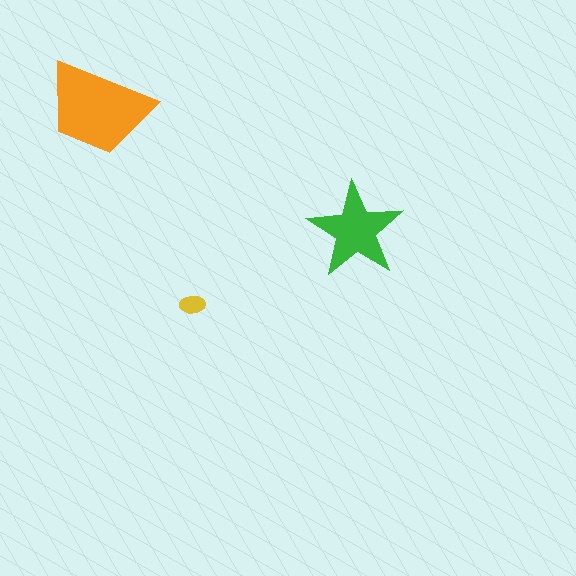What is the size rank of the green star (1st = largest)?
2nd.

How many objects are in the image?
There are 3 objects in the image.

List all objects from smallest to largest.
The yellow ellipse, the green star, the orange trapezoid.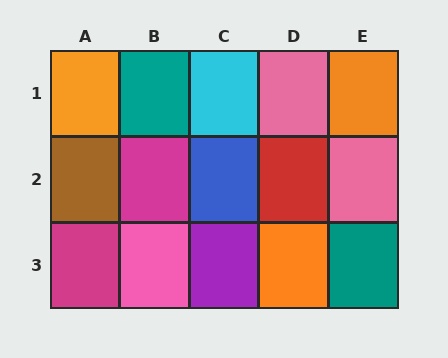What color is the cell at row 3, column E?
Teal.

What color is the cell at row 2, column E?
Pink.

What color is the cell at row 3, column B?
Pink.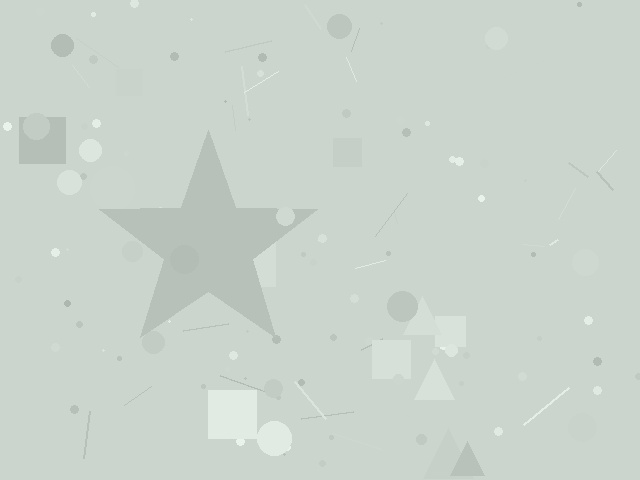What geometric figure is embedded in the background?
A star is embedded in the background.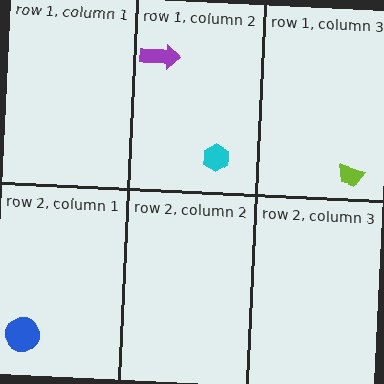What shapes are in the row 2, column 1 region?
The blue circle.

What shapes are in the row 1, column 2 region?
The purple arrow, the cyan hexagon.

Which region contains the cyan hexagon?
The row 1, column 2 region.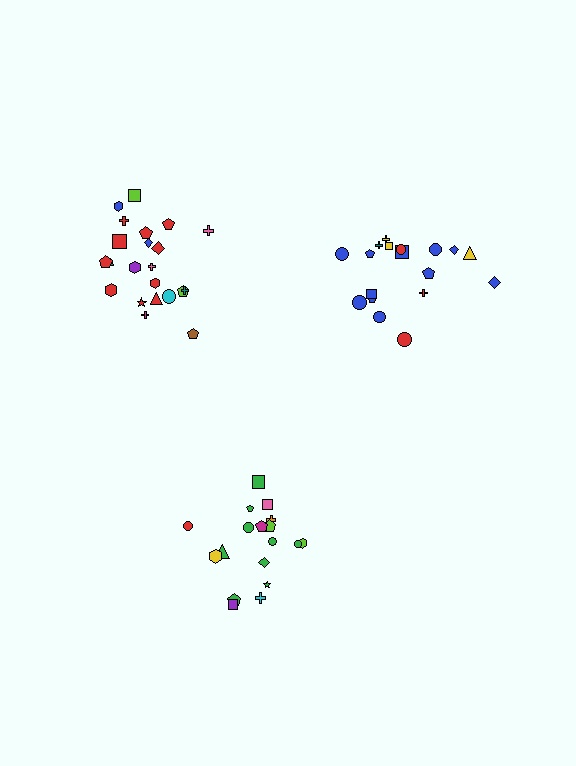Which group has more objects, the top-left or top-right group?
The top-left group.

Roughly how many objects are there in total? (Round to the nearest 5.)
Roughly 60 objects in total.